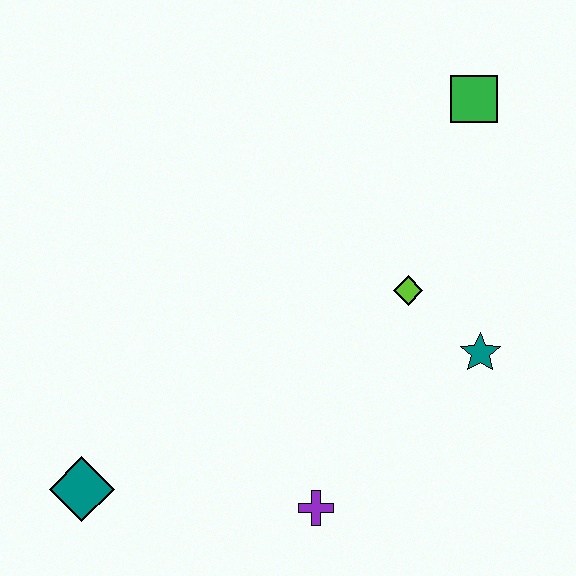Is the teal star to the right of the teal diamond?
Yes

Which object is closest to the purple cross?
The teal star is closest to the purple cross.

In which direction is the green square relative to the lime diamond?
The green square is above the lime diamond.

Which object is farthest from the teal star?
The teal diamond is farthest from the teal star.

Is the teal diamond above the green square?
No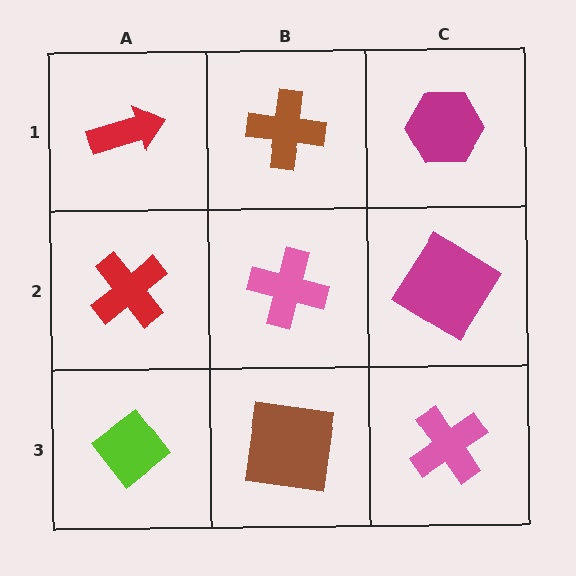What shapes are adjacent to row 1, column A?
A red cross (row 2, column A), a brown cross (row 1, column B).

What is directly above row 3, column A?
A red cross.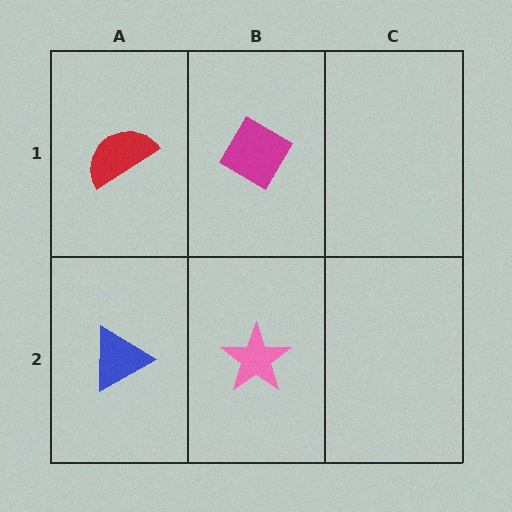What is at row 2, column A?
A blue triangle.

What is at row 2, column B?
A pink star.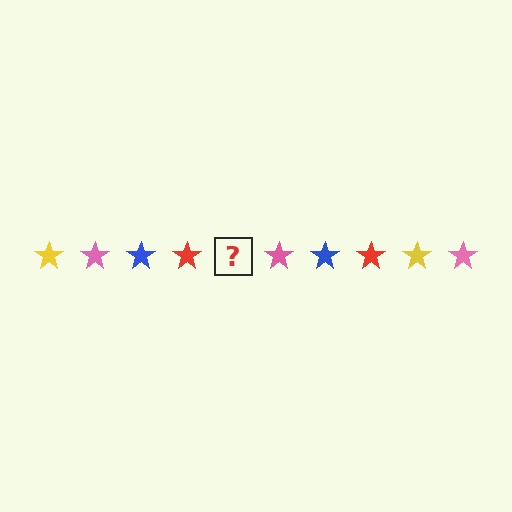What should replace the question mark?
The question mark should be replaced with a yellow star.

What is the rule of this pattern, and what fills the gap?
The rule is that the pattern cycles through yellow, pink, blue, red stars. The gap should be filled with a yellow star.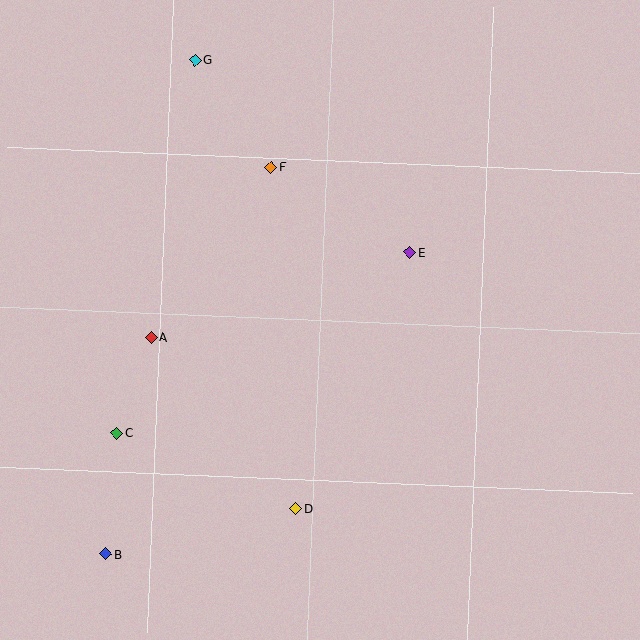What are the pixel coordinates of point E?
Point E is at (410, 253).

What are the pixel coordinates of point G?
Point G is at (195, 60).